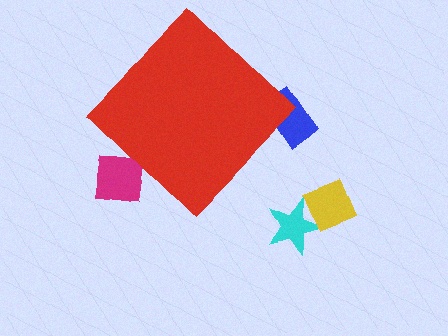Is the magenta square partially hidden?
Yes, the magenta square is partially hidden behind the red diamond.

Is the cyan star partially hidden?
No, the cyan star is fully visible.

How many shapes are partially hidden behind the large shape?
2 shapes are partially hidden.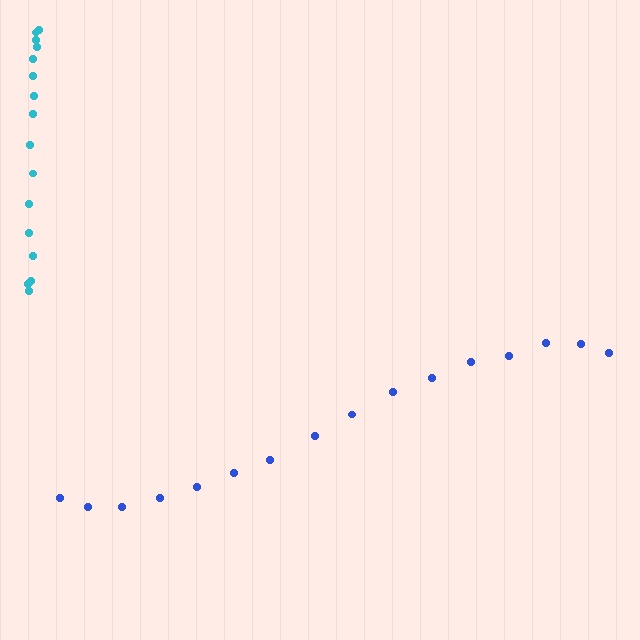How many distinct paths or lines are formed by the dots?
There are 2 distinct paths.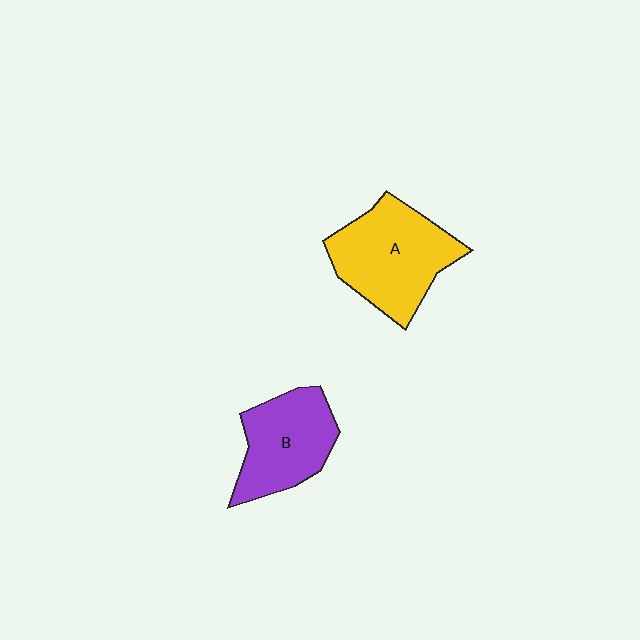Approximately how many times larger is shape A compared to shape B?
Approximately 1.3 times.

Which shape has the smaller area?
Shape B (purple).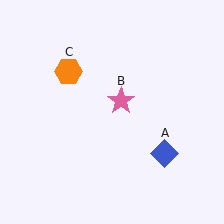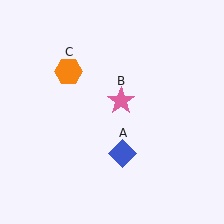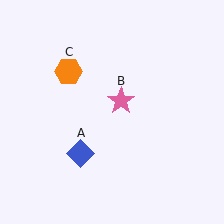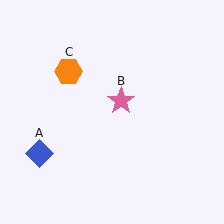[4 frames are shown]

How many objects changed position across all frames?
1 object changed position: blue diamond (object A).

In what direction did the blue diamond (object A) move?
The blue diamond (object A) moved left.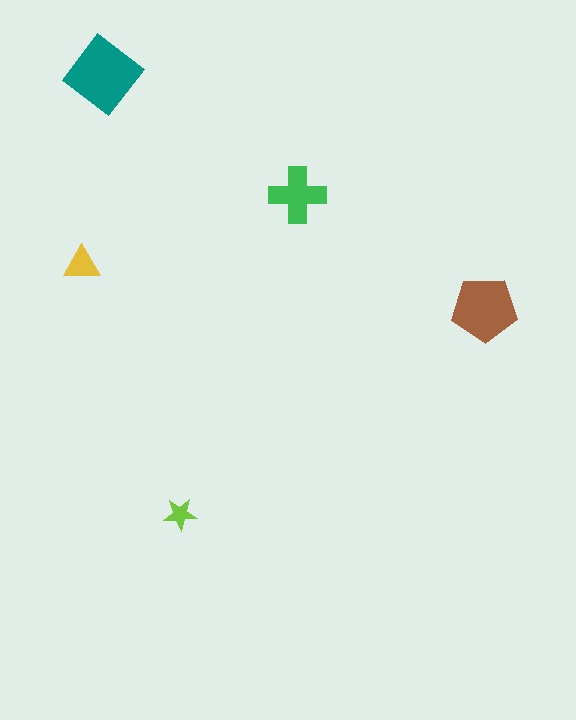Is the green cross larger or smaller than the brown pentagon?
Smaller.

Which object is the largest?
The teal diamond.